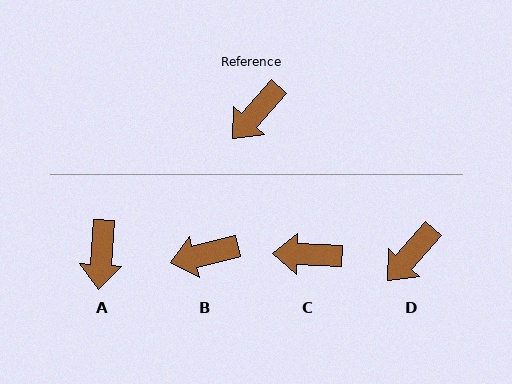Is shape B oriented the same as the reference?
No, it is off by about 34 degrees.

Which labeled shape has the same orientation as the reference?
D.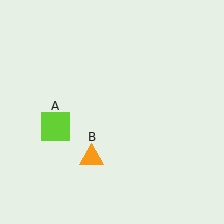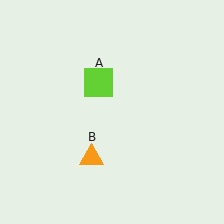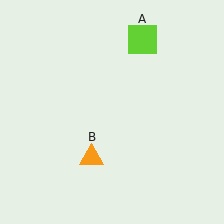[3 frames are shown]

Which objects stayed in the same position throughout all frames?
Orange triangle (object B) remained stationary.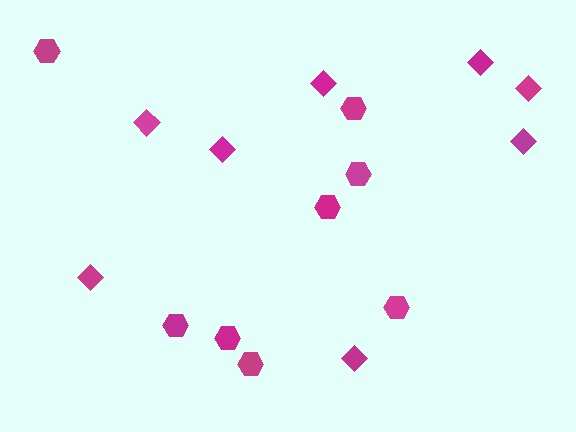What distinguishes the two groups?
There are 2 groups: one group of hexagons (8) and one group of diamonds (8).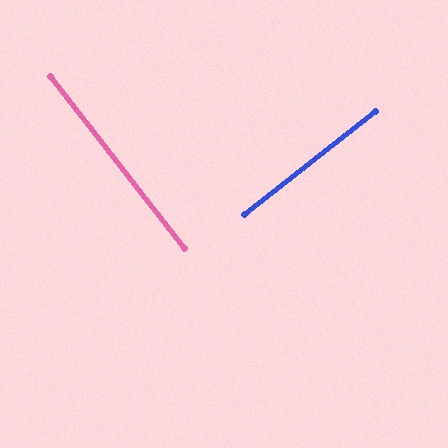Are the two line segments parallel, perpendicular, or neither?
Perpendicular — they meet at approximately 90°.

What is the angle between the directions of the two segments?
Approximately 90 degrees.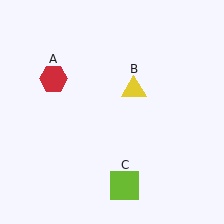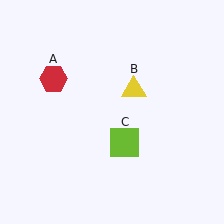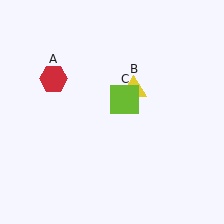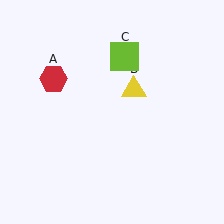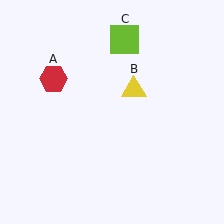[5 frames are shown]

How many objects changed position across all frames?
1 object changed position: lime square (object C).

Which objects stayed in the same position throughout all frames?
Red hexagon (object A) and yellow triangle (object B) remained stationary.